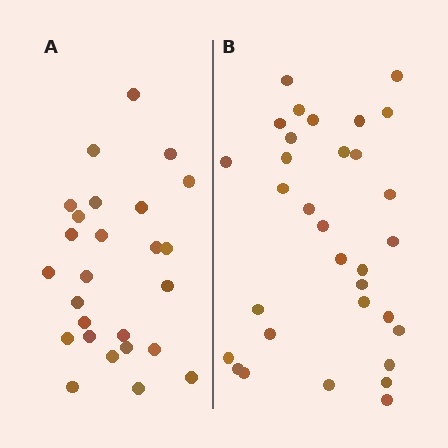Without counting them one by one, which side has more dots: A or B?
Region B (the right region) has more dots.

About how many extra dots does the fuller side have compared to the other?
Region B has about 6 more dots than region A.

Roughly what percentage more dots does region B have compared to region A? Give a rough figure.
About 25% more.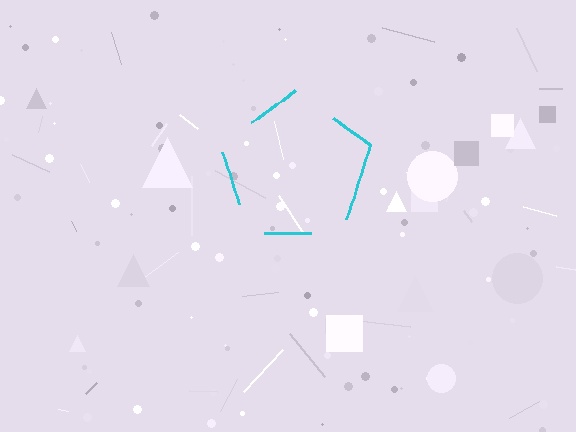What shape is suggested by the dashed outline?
The dashed outline suggests a pentagon.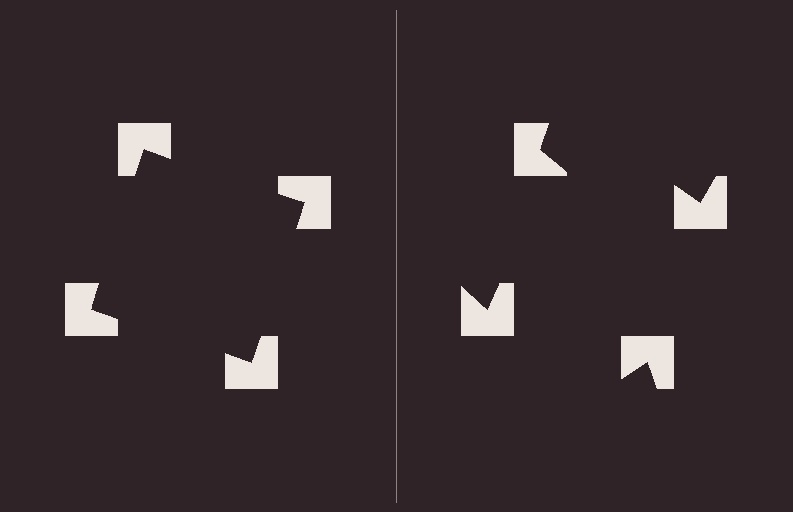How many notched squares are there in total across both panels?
8 — 4 on each side.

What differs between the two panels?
The notched squares are positioned identically on both sides; only the wedge orientations differ. On the left they align to a square; on the right they are misaligned.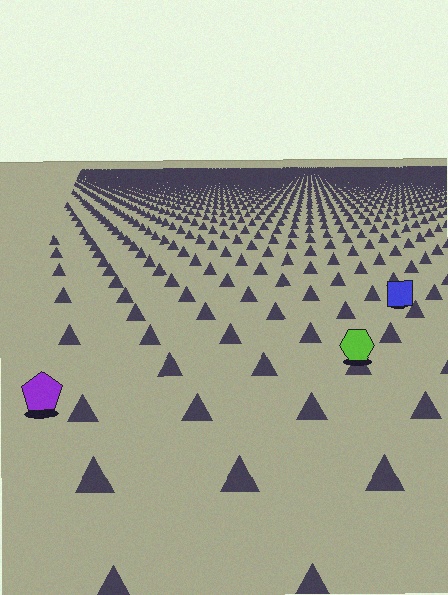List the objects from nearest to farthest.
From nearest to farthest: the purple pentagon, the lime hexagon, the blue square.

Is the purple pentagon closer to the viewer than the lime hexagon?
Yes. The purple pentagon is closer — you can tell from the texture gradient: the ground texture is coarser near it.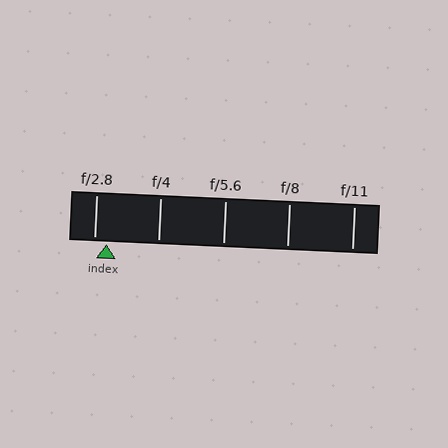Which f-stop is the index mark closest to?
The index mark is closest to f/2.8.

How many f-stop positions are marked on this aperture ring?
There are 5 f-stop positions marked.